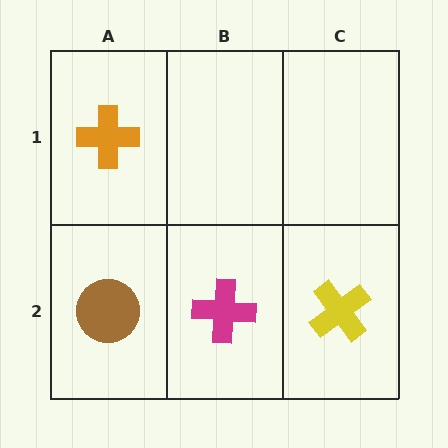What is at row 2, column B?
A magenta cross.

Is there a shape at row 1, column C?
No, that cell is empty.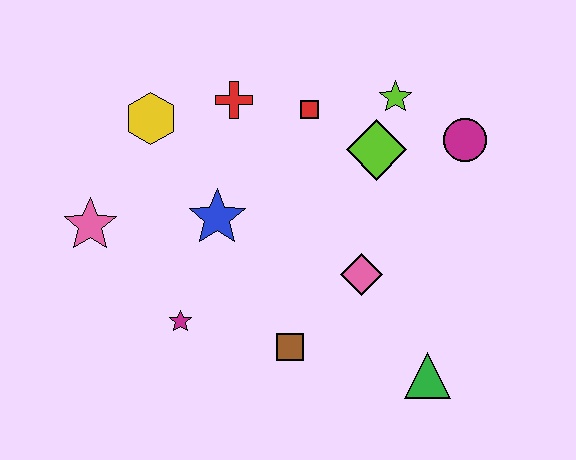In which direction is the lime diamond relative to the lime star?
The lime diamond is below the lime star.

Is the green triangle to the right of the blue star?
Yes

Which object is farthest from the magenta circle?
The pink star is farthest from the magenta circle.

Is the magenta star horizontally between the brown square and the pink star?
Yes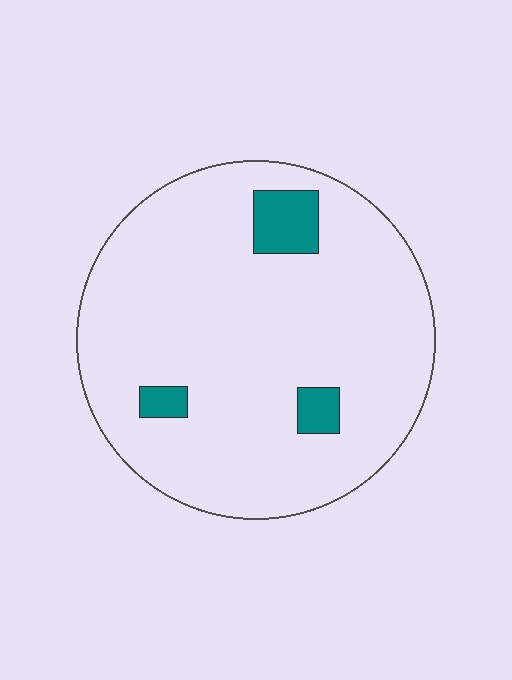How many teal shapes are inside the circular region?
3.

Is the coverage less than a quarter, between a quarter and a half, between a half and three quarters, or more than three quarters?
Less than a quarter.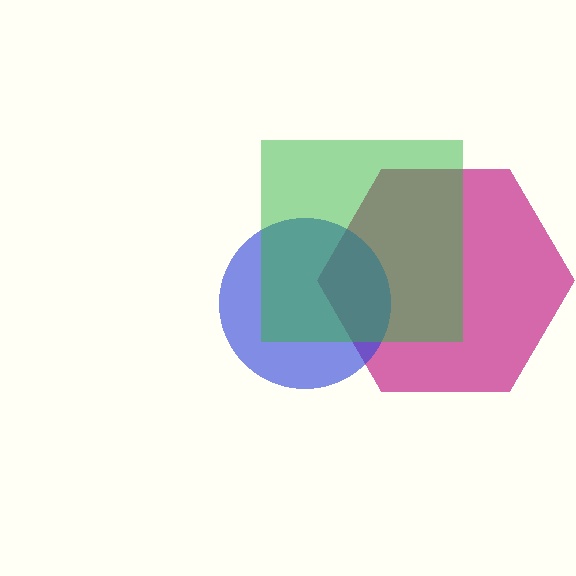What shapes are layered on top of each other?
The layered shapes are: a magenta hexagon, a blue circle, a green square.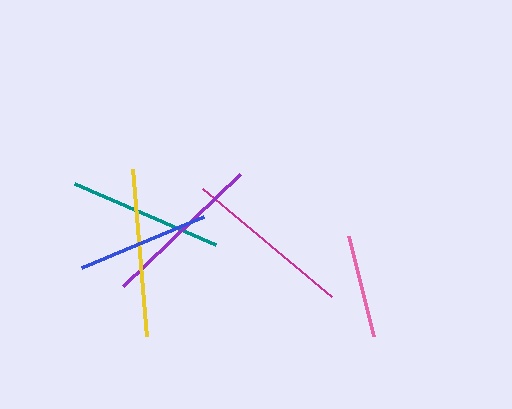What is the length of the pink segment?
The pink segment is approximately 103 pixels long.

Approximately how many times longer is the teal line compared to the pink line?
The teal line is approximately 1.5 times the length of the pink line.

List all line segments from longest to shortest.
From longest to shortest: magenta, yellow, purple, teal, blue, pink.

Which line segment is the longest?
The magenta line is the longest at approximately 168 pixels.